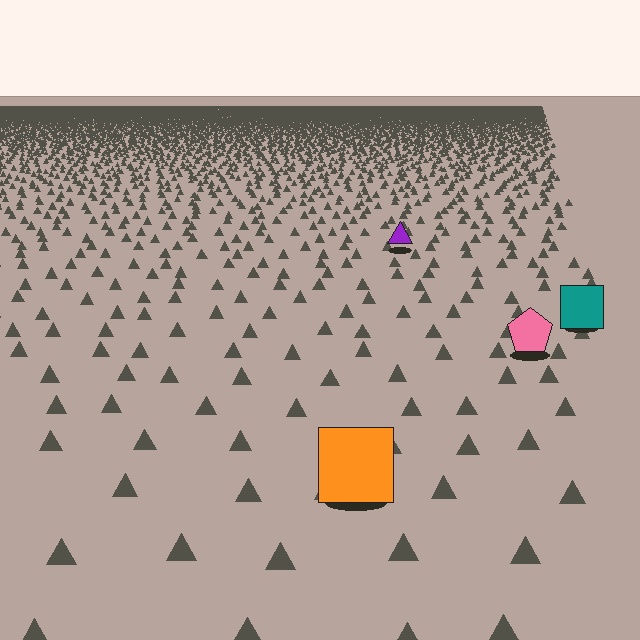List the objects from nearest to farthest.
From nearest to farthest: the orange square, the pink pentagon, the teal square, the purple triangle.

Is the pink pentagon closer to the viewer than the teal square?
Yes. The pink pentagon is closer — you can tell from the texture gradient: the ground texture is coarser near it.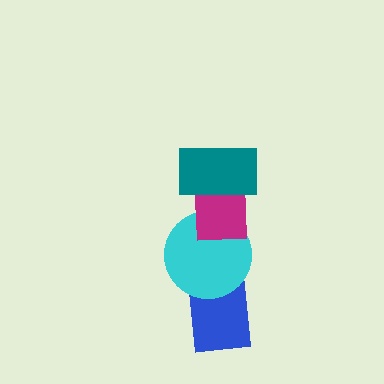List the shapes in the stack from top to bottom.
From top to bottom: the teal rectangle, the magenta rectangle, the cyan circle, the blue rectangle.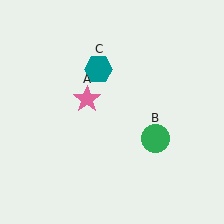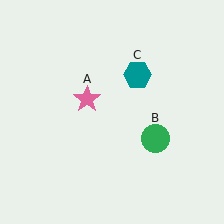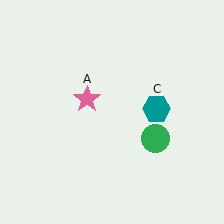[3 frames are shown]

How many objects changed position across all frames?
1 object changed position: teal hexagon (object C).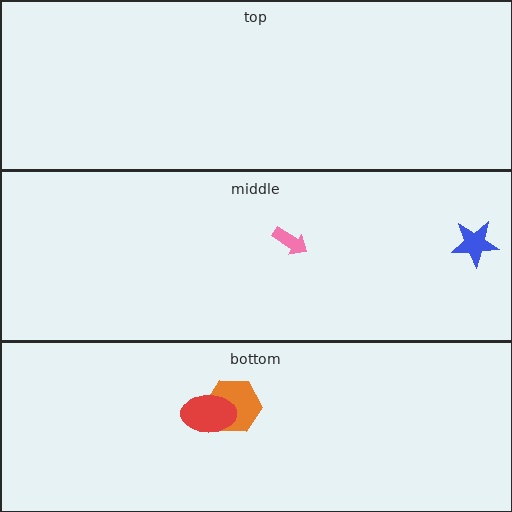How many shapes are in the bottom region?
2.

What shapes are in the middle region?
The blue star, the pink arrow.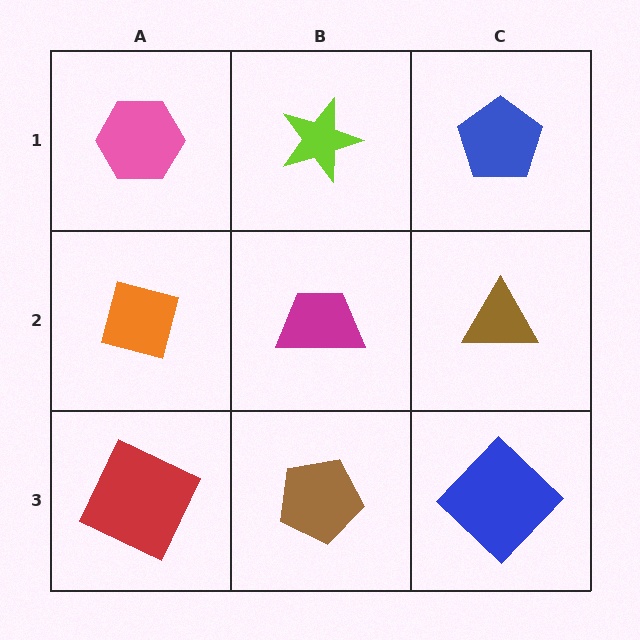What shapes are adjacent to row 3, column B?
A magenta trapezoid (row 2, column B), a red square (row 3, column A), a blue diamond (row 3, column C).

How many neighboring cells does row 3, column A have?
2.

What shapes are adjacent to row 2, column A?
A pink hexagon (row 1, column A), a red square (row 3, column A), a magenta trapezoid (row 2, column B).